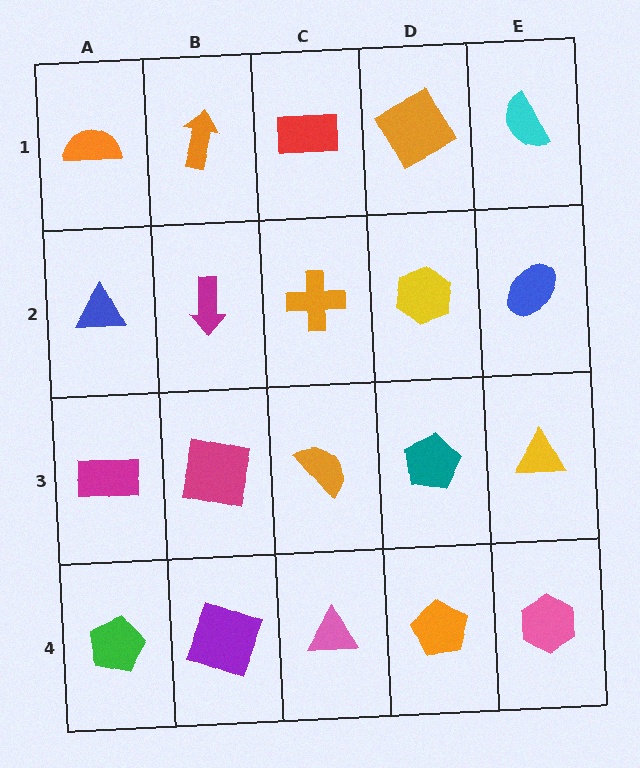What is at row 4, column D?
An orange pentagon.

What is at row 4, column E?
A pink hexagon.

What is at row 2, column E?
A blue ellipse.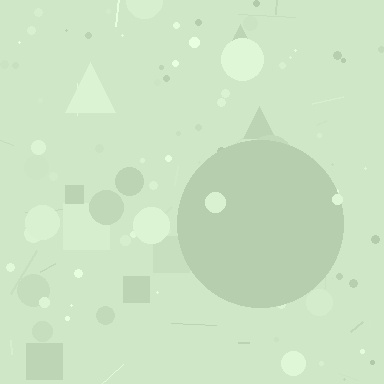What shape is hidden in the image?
A circle is hidden in the image.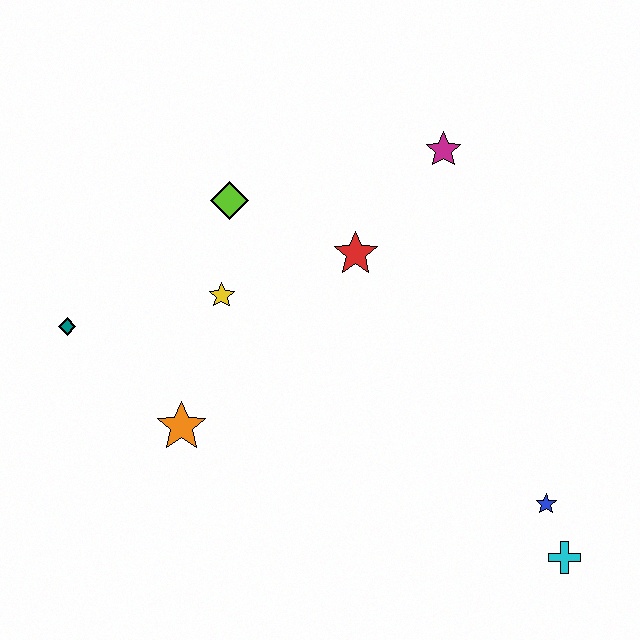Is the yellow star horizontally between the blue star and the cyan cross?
No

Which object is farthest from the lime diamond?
The cyan cross is farthest from the lime diamond.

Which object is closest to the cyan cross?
The blue star is closest to the cyan cross.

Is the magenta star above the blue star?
Yes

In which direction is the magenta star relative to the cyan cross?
The magenta star is above the cyan cross.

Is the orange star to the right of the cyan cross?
No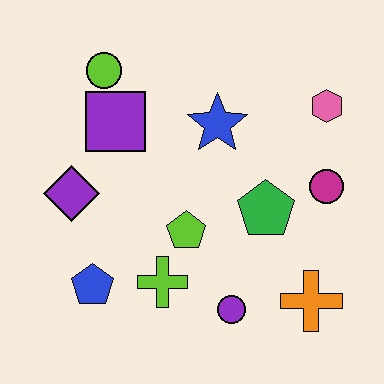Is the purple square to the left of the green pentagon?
Yes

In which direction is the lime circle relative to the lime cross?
The lime circle is above the lime cross.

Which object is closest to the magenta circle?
The green pentagon is closest to the magenta circle.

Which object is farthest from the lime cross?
The pink hexagon is farthest from the lime cross.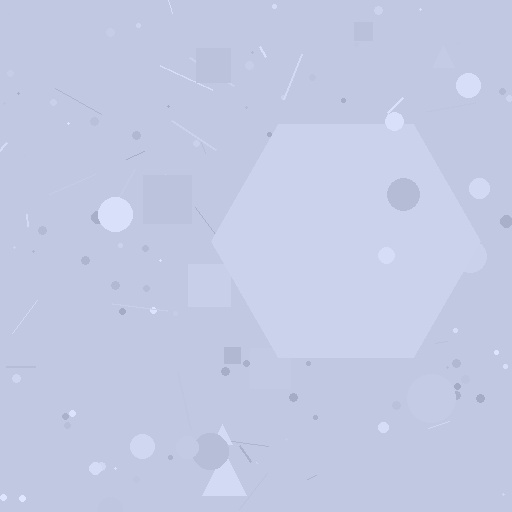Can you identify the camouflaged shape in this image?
The camouflaged shape is a hexagon.